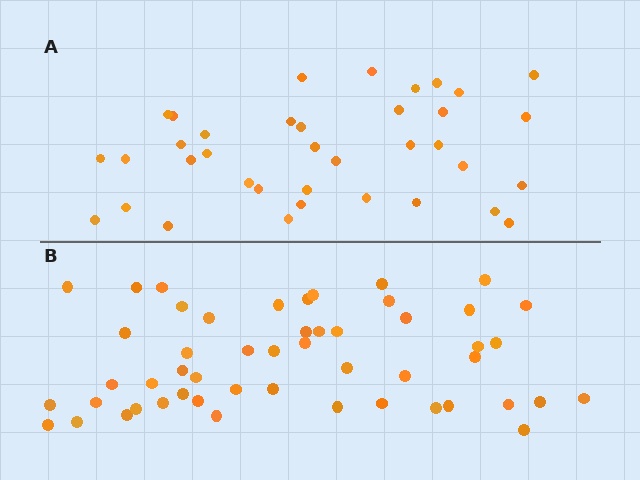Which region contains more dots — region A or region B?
Region B (the bottom region) has more dots.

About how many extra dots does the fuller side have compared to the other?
Region B has approximately 15 more dots than region A.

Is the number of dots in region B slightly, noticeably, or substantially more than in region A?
Region B has noticeably more, but not dramatically so. The ratio is roughly 1.4 to 1.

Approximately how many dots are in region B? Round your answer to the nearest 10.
About 50 dots. (The exact count is 51, which rounds to 50.)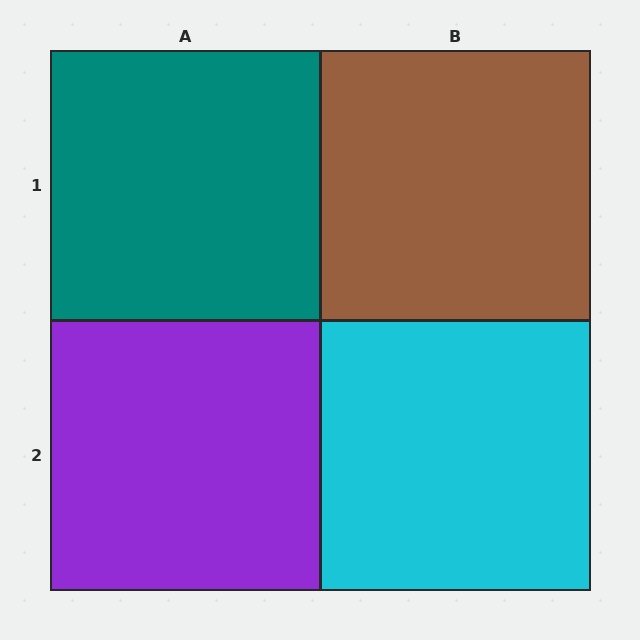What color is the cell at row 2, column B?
Cyan.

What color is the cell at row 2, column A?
Purple.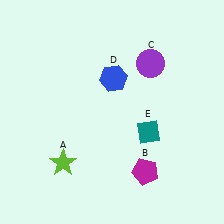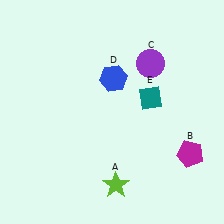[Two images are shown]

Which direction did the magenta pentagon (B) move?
The magenta pentagon (B) moved right.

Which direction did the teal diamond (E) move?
The teal diamond (E) moved up.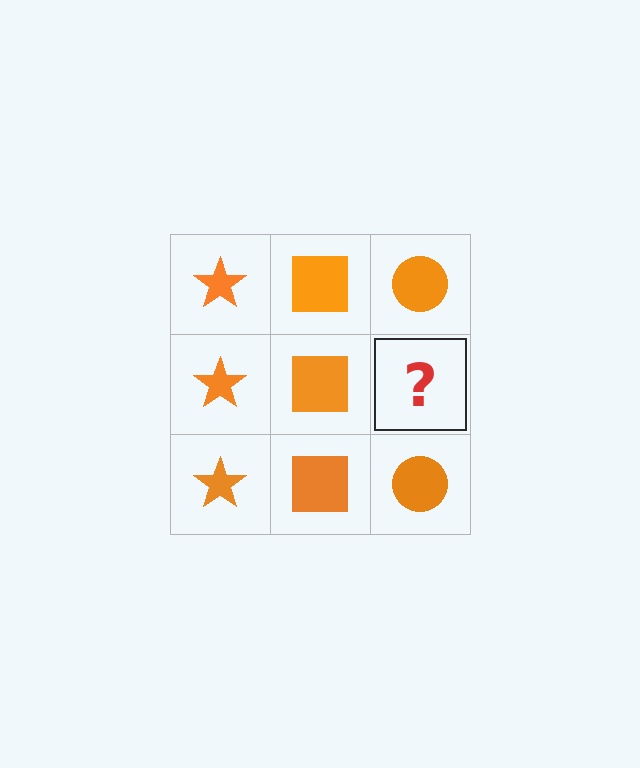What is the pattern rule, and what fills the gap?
The rule is that each column has a consistent shape. The gap should be filled with an orange circle.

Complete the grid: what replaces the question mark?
The question mark should be replaced with an orange circle.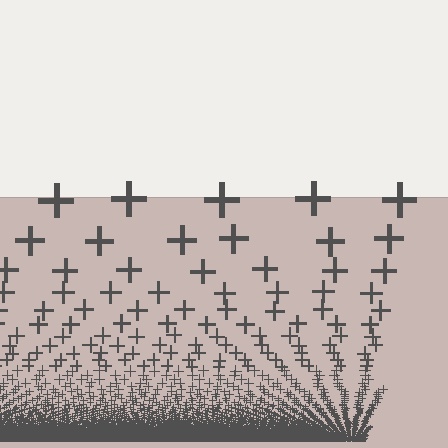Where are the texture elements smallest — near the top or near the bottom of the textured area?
Near the bottom.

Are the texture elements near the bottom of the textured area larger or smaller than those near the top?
Smaller. The gradient is inverted — elements near the bottom are smaller and denser.